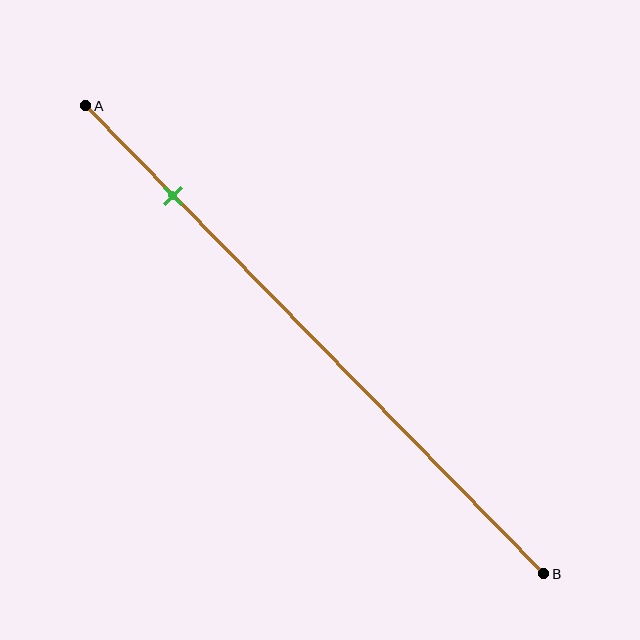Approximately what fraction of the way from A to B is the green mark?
The green mark is approximately 20% of the way from A to B.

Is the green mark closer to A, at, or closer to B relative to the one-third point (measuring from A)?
The green mark is closer to point A than the one-third point of segment AB.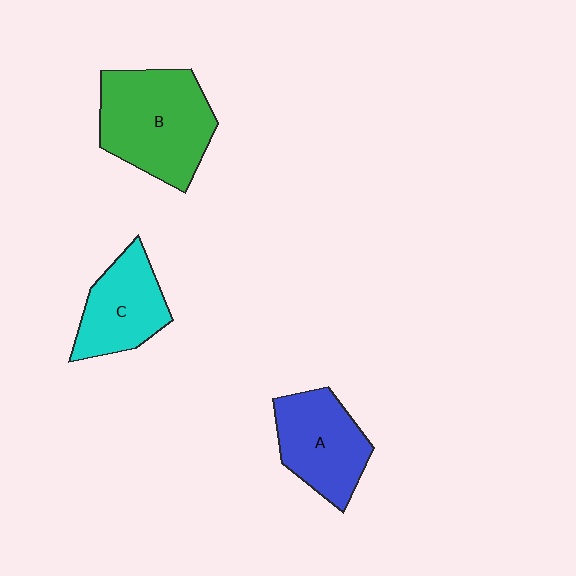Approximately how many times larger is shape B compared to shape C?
Approximately 1.5 times.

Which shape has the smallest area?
Shape C (cyan).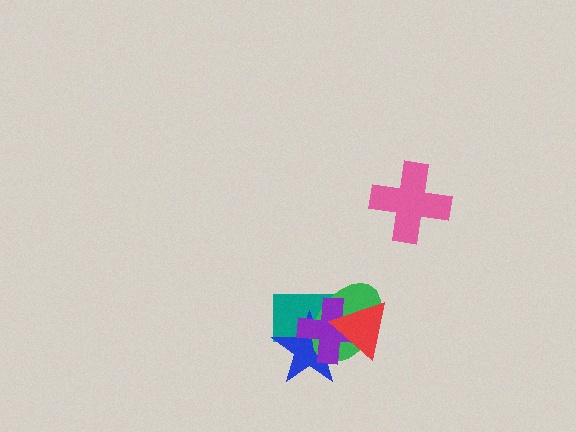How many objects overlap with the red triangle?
4 objects overlap with the red triangle.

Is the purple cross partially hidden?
Yes, it is partially covered by another shape.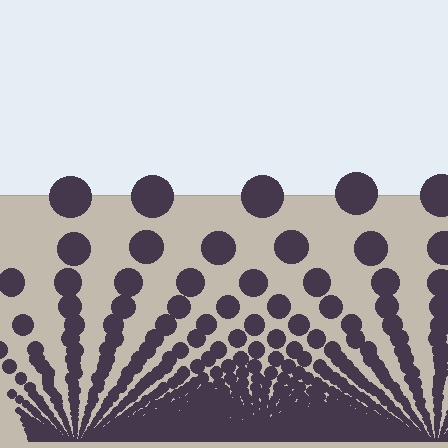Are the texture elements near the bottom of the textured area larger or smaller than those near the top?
Smaller. The gradient is inverted — elements near the bottom are smaller and denser.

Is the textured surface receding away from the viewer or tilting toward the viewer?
The surface appears to tilt toward the viewer. Texture elements get larger and sparser toward the top.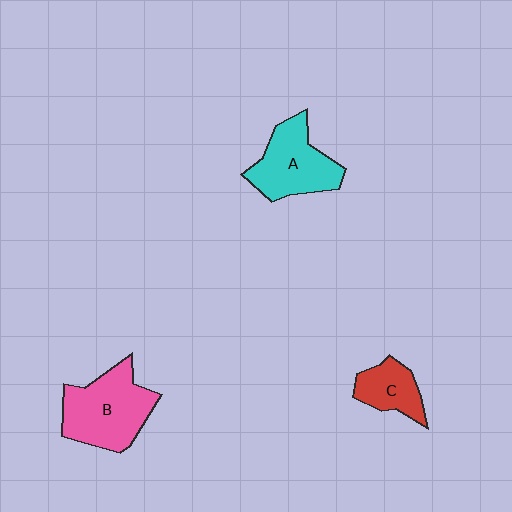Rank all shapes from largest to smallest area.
From largest to smallest: B (pink), A (cyan), C (red).